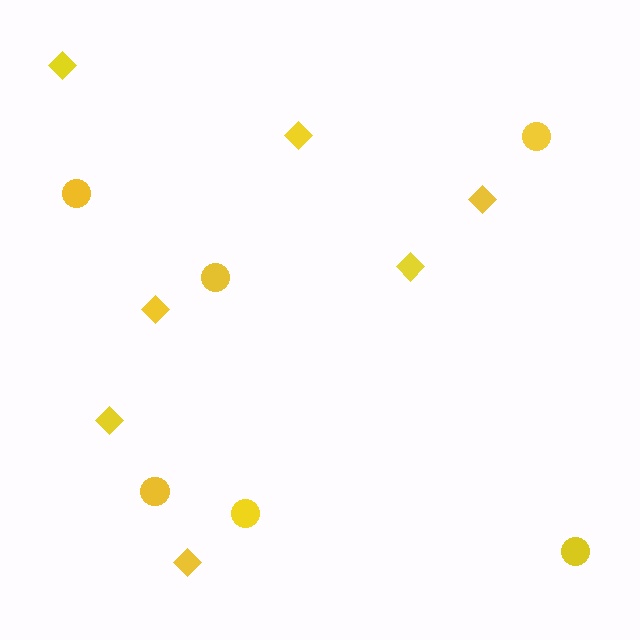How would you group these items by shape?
There are 2 groups: one group of diamonds (7) and one group of circles (6).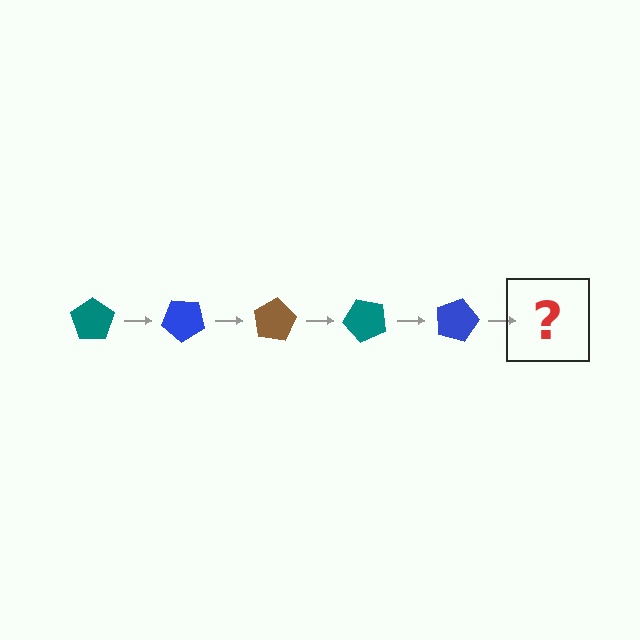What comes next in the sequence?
The next element should be a brown pentagon, rotated 200 degrees from the start.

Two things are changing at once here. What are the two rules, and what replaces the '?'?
The two rules are that it rotates 40 degrees each step and the color cycles through teal, blue, and brown. The '?' should be a brown pentagon, rotated 200 degrees from the start.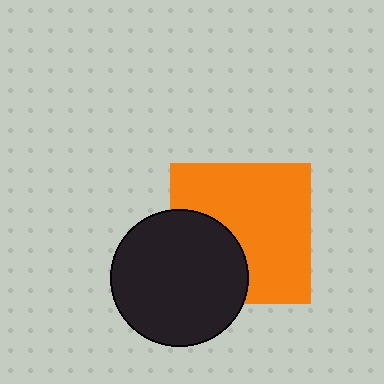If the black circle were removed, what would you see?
You would see the complete orange square.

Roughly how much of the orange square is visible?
Most of it is visible (roughly 68%).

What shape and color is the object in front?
The object in front is a black circle.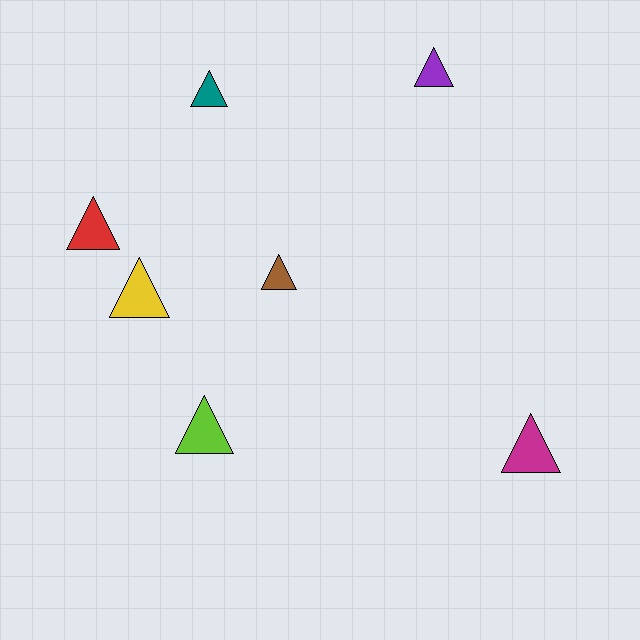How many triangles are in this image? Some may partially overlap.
There are 7 triangles.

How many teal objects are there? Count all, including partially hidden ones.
There is 1 teal object.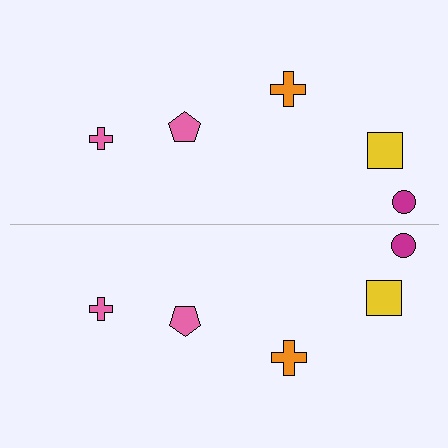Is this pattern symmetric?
Yes, this pattern has bilateral (reflection) symmetry.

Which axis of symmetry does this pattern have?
The pattern has a horizontal axis of symmetry running through the center of the image.